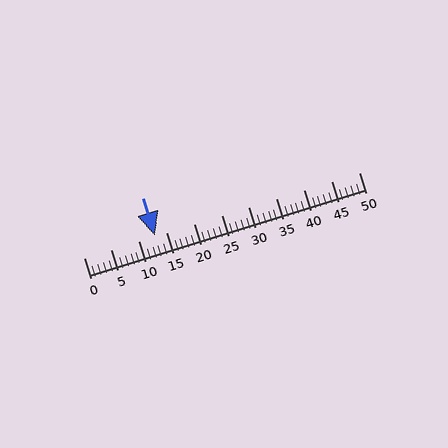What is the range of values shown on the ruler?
The ruler shows values from 0 to 50.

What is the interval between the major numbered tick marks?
The major tick marks are spaced 5 units apart.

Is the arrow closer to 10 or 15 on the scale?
The arrow is closer to 15.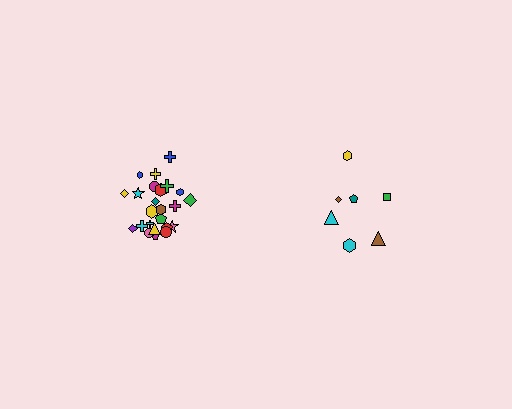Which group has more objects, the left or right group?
The left group.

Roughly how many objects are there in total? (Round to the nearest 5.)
Roughly 30 objects in total.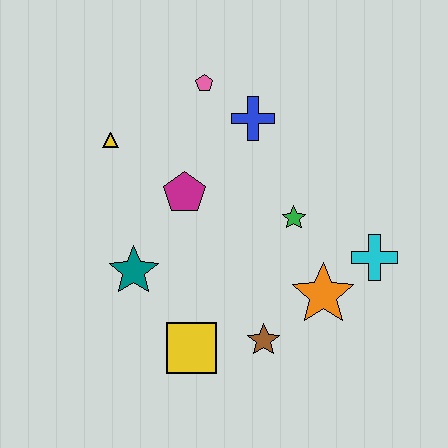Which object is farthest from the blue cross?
The yellow square is farthest from the blue cross.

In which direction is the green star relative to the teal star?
The green star is to the right of the teal star.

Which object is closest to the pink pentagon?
The blue cross is closest to the pink pentagon.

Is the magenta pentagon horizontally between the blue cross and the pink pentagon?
No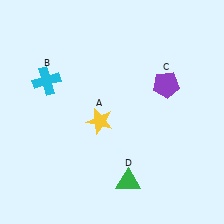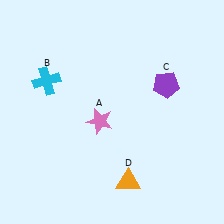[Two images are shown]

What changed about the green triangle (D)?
In Image 1, D is green. In Image 2, it changed to orange.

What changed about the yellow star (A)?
In Image 1, A is yellow. In Image 2, it changed to pink.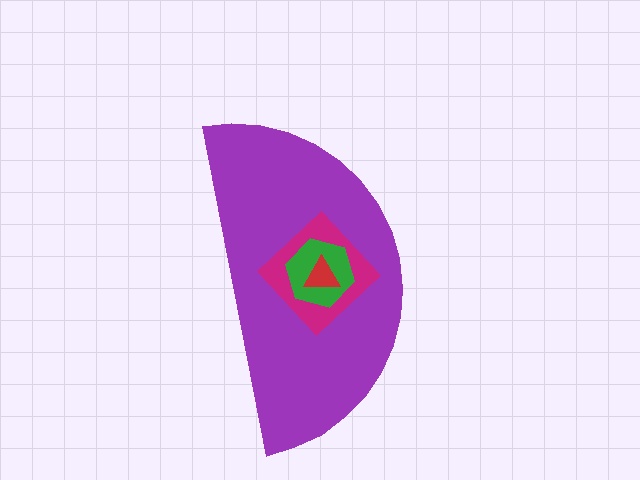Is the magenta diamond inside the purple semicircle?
Yes.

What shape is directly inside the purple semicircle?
The magenta diamond.